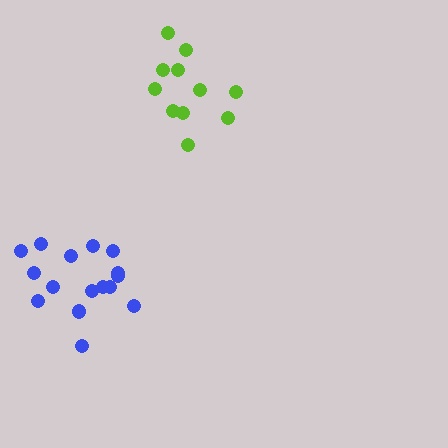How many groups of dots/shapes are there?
There are 2 groups.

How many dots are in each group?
Group 1: 16 dots, Group 2: 12 dots (28 total).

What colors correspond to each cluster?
The clusters are colored: blue, lime.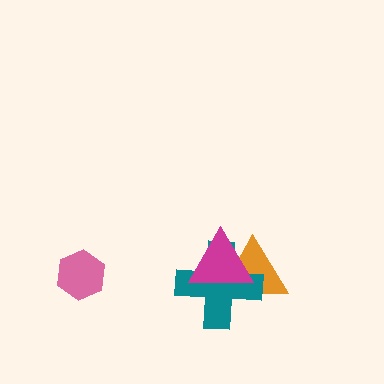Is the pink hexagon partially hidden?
No, no other shape covers it.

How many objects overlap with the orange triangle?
2 objects overlap with the orange triangle.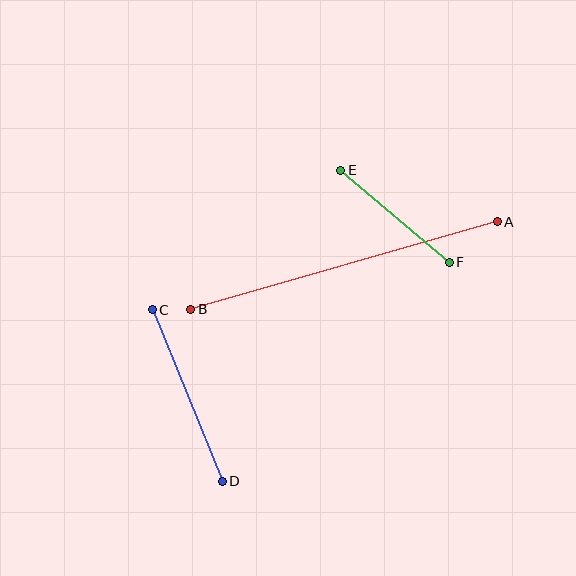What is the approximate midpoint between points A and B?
The midpoint is at approximately (344, 266) pixels.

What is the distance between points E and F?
The distance is approximately 143 pixels.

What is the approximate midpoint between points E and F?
The midpoint is at approximately (395, 216) pixels.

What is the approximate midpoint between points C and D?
The midpoint is at approximately (187, 395) pixels.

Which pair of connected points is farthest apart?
Points A and B are farthest apart.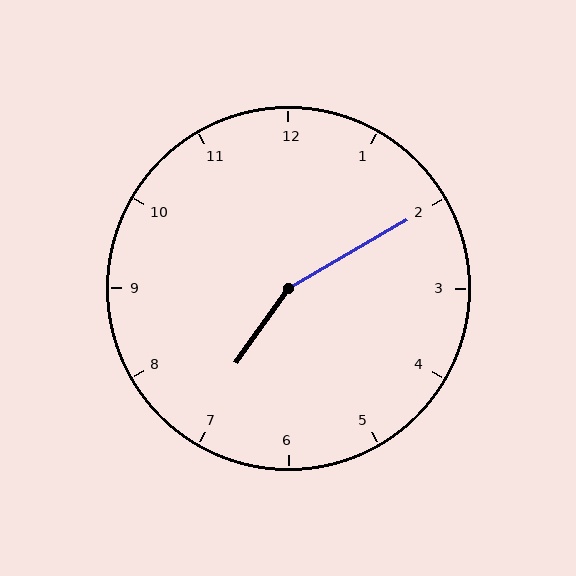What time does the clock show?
7:10.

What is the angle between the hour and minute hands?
Approximately 155 degrees.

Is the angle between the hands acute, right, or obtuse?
It is obtuse.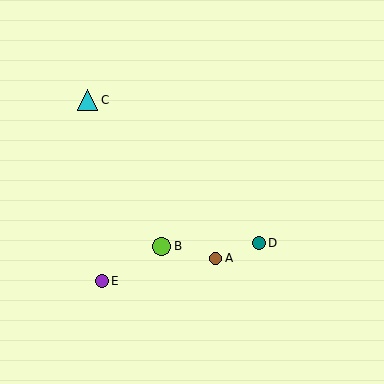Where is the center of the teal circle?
The center of the teal circle is at (259, 243).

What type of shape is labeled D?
Shape D is a teal circle.